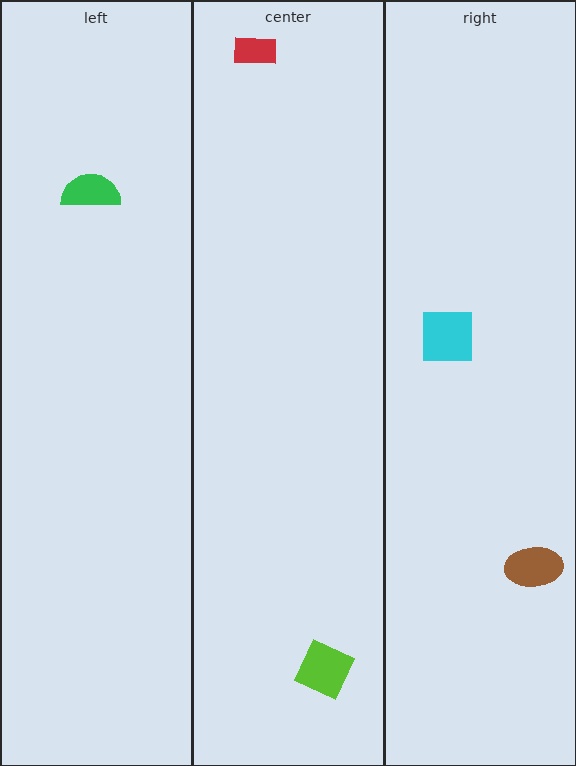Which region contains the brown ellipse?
The right region.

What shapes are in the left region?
The green semicircle.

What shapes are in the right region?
The brown ellipse, the cyan square.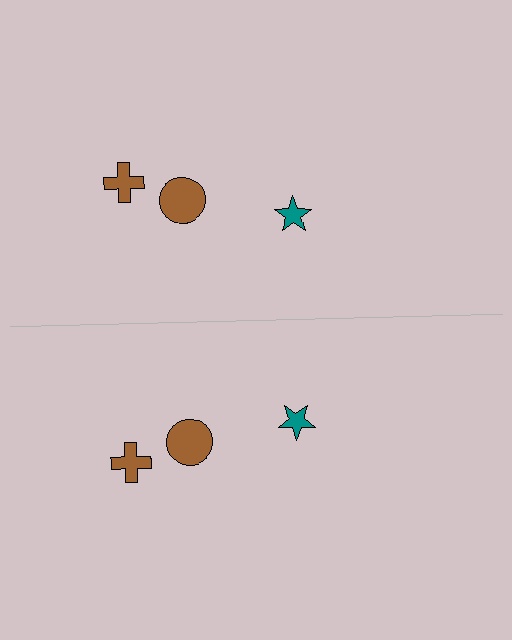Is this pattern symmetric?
Yes, this pattern has bilateral (reflection) symmetry.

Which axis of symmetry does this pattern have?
The pattern has a horizontal axis of symmetry running through the center of the image.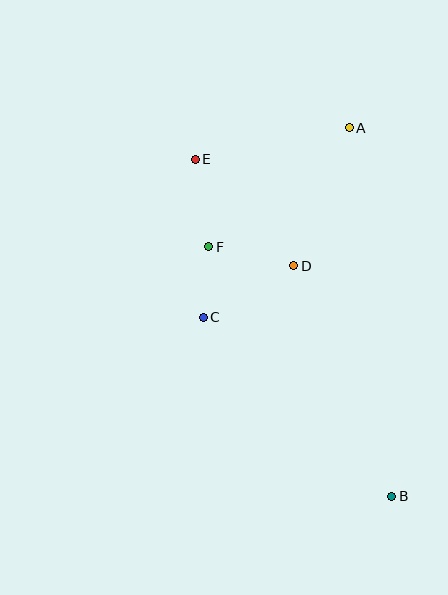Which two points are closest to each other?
Points C and F are closest to each other.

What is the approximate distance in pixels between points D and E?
The distance between D and E is approximately 145 pixels.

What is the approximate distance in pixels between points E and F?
The distance between E and F is approximately 89 pixels.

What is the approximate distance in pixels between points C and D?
The distance between C and D is approximately 104 pixels.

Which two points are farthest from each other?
Points B and E are farthest from each other.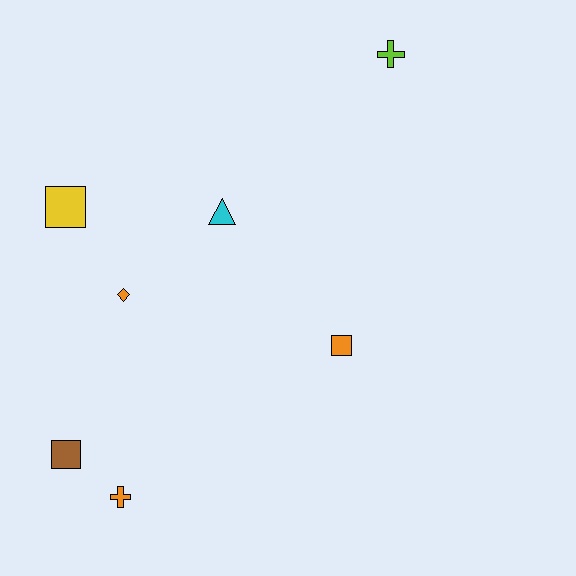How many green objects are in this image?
There are no green objects.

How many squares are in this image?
There are 3 squares.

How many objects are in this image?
There are 7 objects.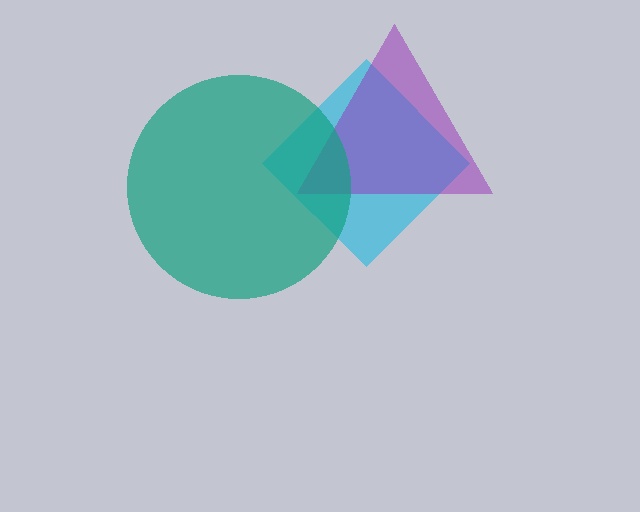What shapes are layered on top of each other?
The layered shapes are: a cyan diamond, a purple triangle, a teal circle.